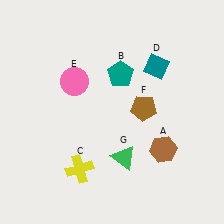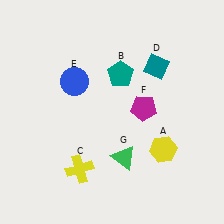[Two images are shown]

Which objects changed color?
A changed from brown to yellow. E changed from pink to blue. F changed from brown to magenta.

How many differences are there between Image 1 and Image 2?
There are 3 differences between the two images.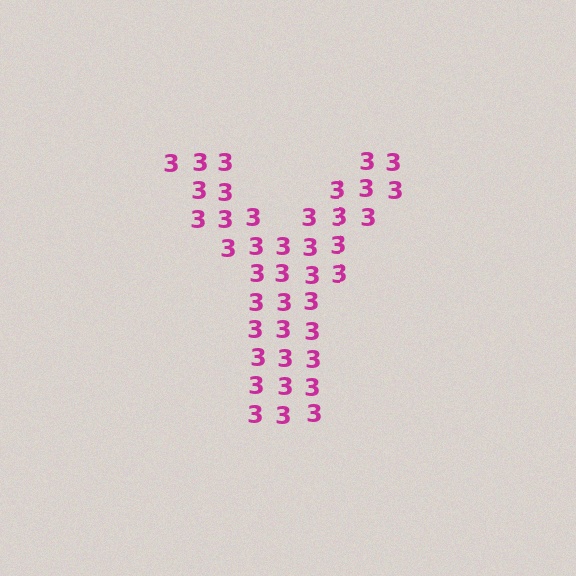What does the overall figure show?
The overall figure shows the letter Y.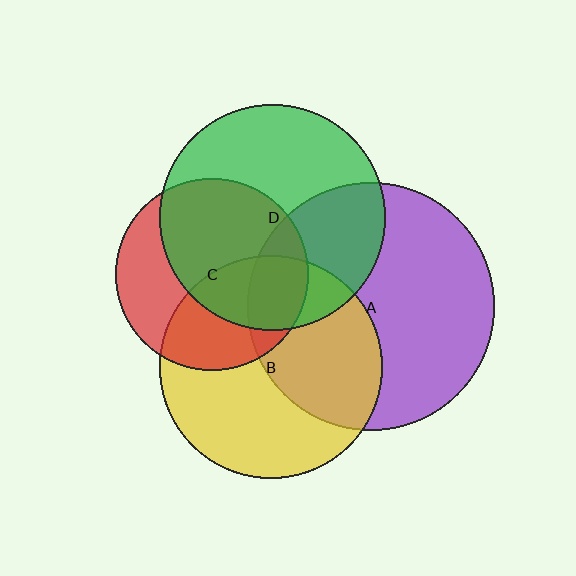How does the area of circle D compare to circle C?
Approximately 1.4 times.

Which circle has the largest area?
Circle A (purple).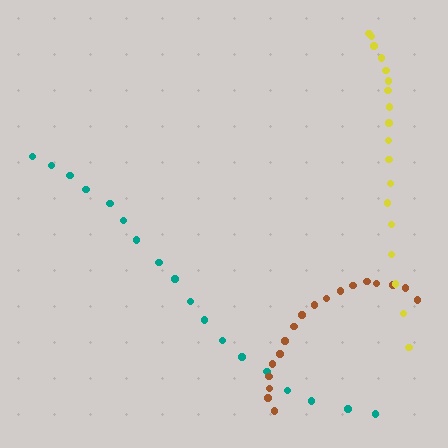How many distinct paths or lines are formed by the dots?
There are 3 distinct paths.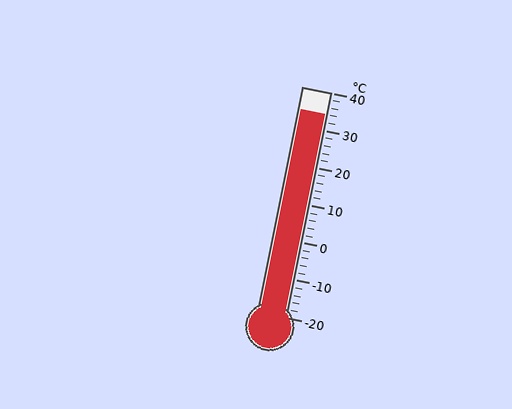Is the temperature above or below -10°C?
The temperature is above -10°C.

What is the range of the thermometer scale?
The thermometer scale ranges from -20°C to 40°C.